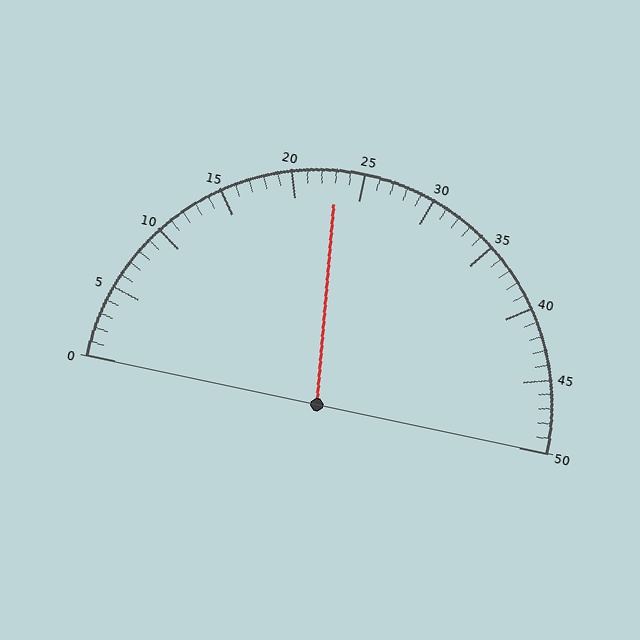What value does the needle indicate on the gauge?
The needle indicates approximately 23.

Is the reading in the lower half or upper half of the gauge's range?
The reading is in the lower half of the range (0 to 50).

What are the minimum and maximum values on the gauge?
The gauge ranges from 0 to 50.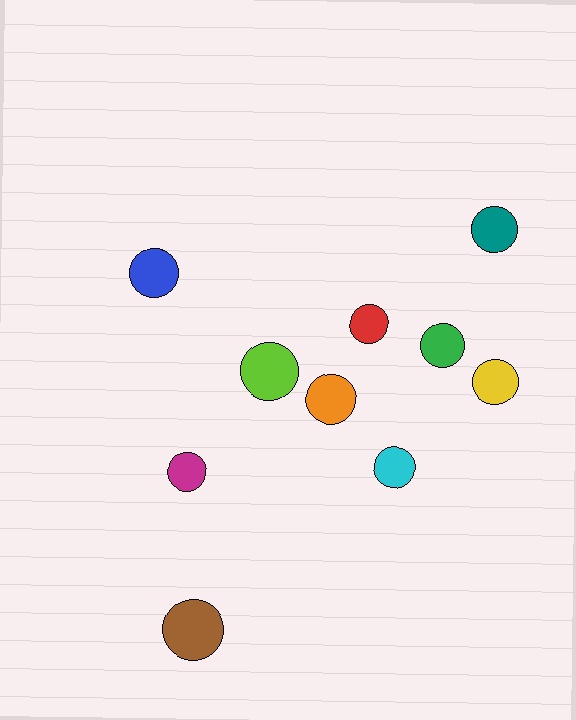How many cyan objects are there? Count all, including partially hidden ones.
There is 1 cyan object.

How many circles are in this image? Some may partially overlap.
There are 10 circles.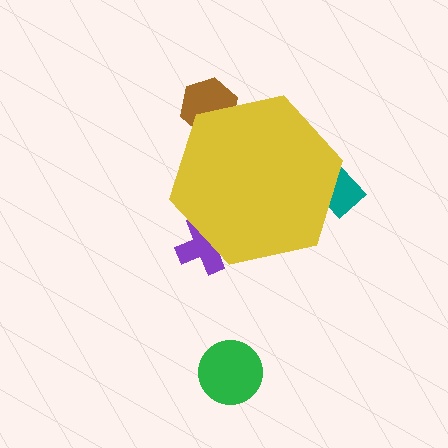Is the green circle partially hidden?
No, the green circle is fully visible.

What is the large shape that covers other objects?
A yellow hexagon.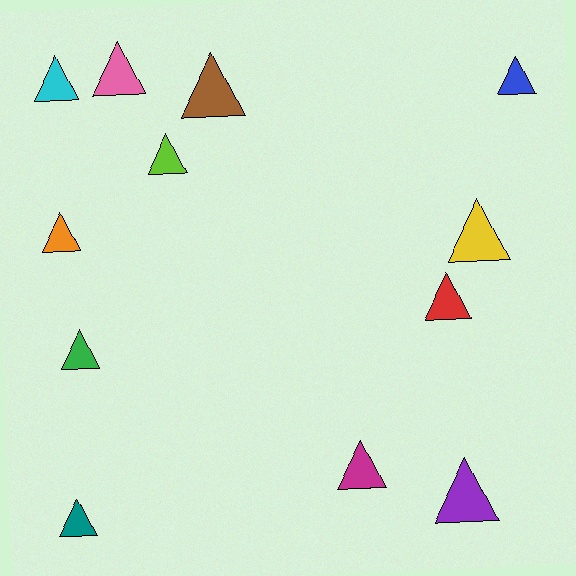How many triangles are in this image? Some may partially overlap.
There are 12 triangles.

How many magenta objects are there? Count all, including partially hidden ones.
There is 1 magenta object.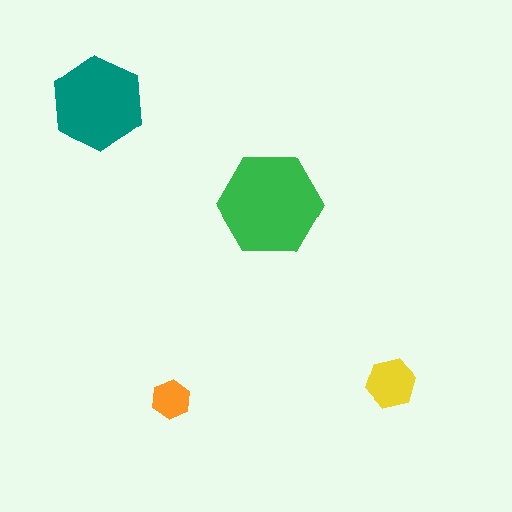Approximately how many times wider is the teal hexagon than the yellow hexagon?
About 2 times wider.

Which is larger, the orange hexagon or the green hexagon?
The green one.